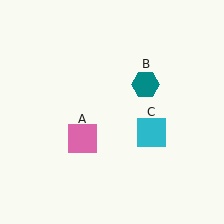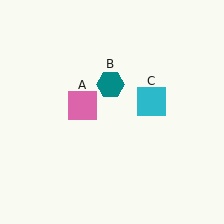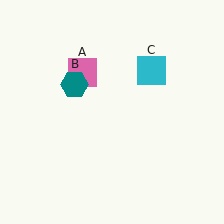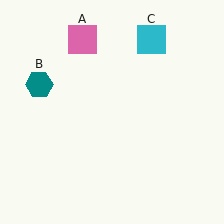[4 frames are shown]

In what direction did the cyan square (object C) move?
The cyan square (object C) moved up.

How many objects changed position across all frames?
3 objects changed position: pink square (object A), teal hexagon (object B), cyan square (object C).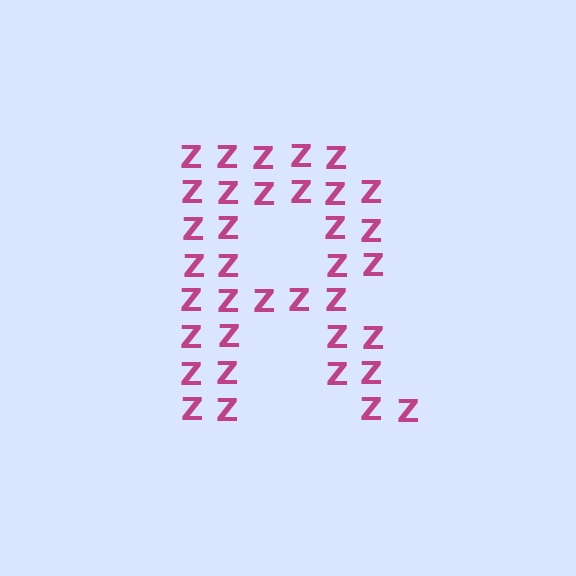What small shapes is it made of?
It is made of small letter Z's.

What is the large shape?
The large shape is the letter R.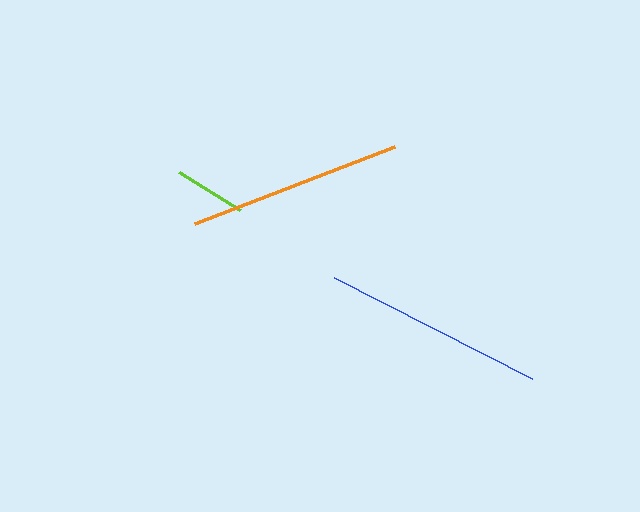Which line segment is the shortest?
The lime line is the shortest at approximately 72 pixels.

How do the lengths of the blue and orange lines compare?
The blue and orange lines are approximately the same length.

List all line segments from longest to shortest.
From longest to shortest: blue, orange, lime.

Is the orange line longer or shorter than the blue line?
The blue line is longer than the orange line.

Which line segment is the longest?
The blue line is the longest at approximately 222 pixels.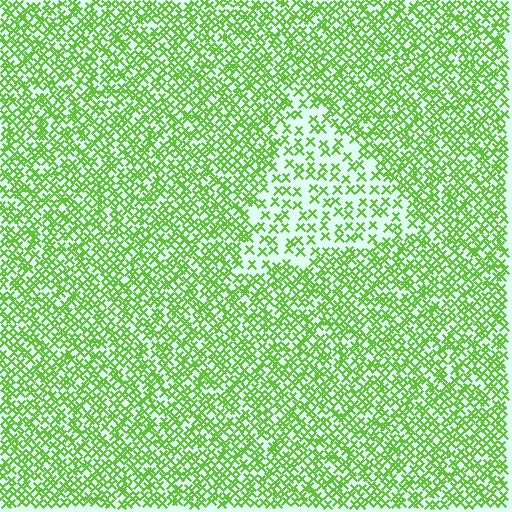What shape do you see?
I see a triangle.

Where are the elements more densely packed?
The elements are more densely packed outside the triangle boundary.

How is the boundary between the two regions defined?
The boundary is defined by a change in element density (approximately 2.2x ratio). All elements are the same color, size, and shape.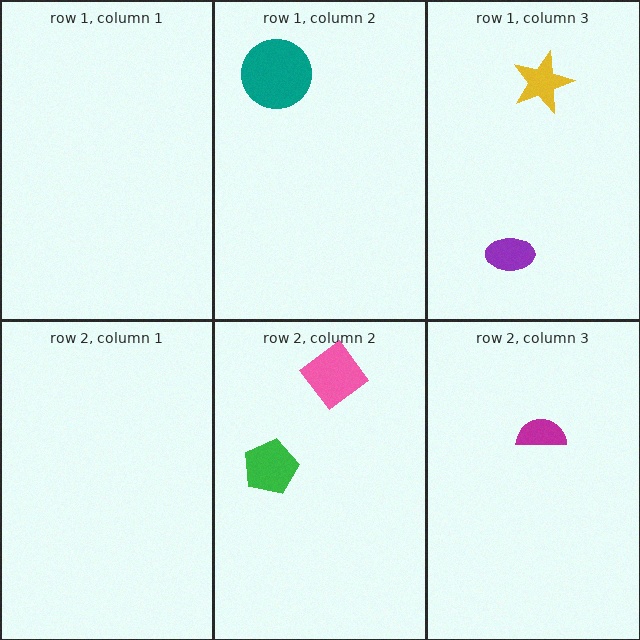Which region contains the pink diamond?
The row 2, column 2 region.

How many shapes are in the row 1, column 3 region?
2.